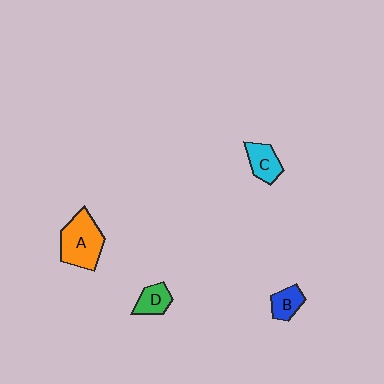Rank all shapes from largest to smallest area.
From largest to smallest: A (orange), C (cyan), D (green), B (blue).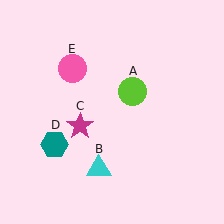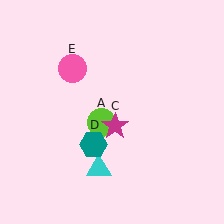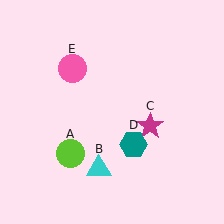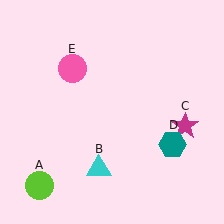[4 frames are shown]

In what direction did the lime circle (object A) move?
The lime circle (object A) moved down and to the left.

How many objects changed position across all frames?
3 objects changed position: lime circle (object A), magenta star (object C), teal hexagon (object D).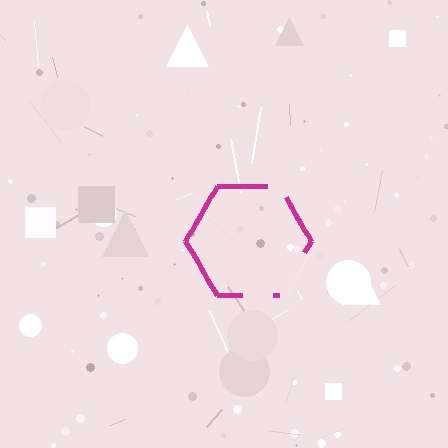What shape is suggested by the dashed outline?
The dashed outline suggests a hexagon.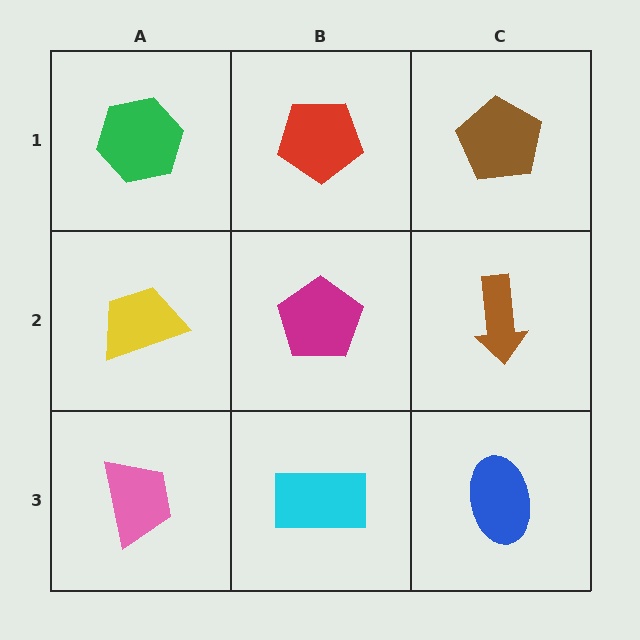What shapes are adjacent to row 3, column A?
A yellow trapezoid (row 2, column A), a cyan rectangle (row 3, column B).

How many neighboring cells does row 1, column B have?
3.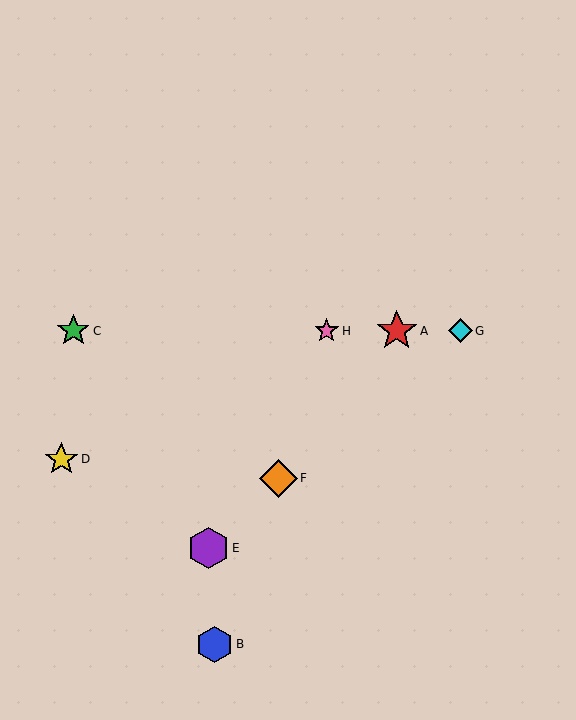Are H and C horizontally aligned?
Yes, both are at y≈331.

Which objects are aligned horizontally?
Objects A, C, G, H are aligned horizontally.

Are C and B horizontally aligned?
No, C is at y≈331 and B is at y≈644.